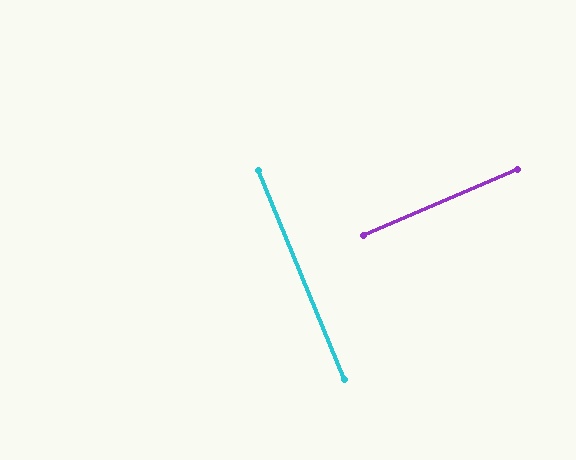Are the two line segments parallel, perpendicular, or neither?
Perpendicular — they meet at approximately 89°.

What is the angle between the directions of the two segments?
Approximately 89 degrees.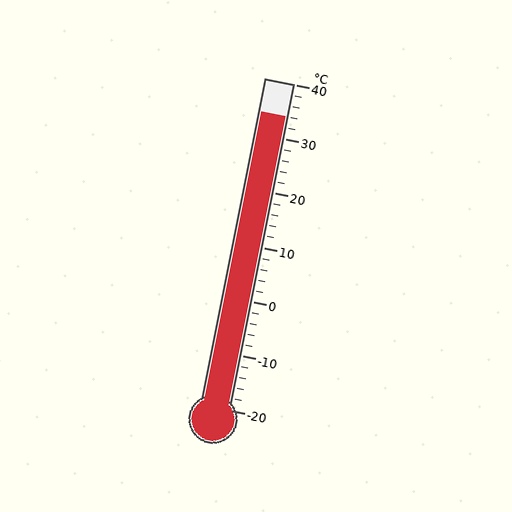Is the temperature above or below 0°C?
The temperature is above 0°C.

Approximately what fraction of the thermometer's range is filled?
The thermometer is filled to approximately 90% of its range.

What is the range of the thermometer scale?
The thermometer scale ranges from -20°C to 40°C.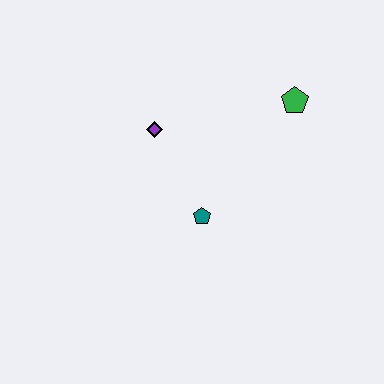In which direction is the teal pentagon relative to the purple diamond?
The teal pentagon is below the purple diamond.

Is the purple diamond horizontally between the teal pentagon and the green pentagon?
No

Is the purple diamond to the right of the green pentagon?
No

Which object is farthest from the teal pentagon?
The green pentagon is farthest from the teal pentagon.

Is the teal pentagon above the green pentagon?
No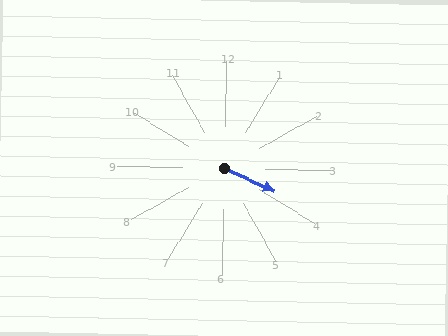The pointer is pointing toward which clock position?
Roughly 4 o'clock.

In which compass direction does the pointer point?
Southeast.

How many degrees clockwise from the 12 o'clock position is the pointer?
Approximately 113 degrees.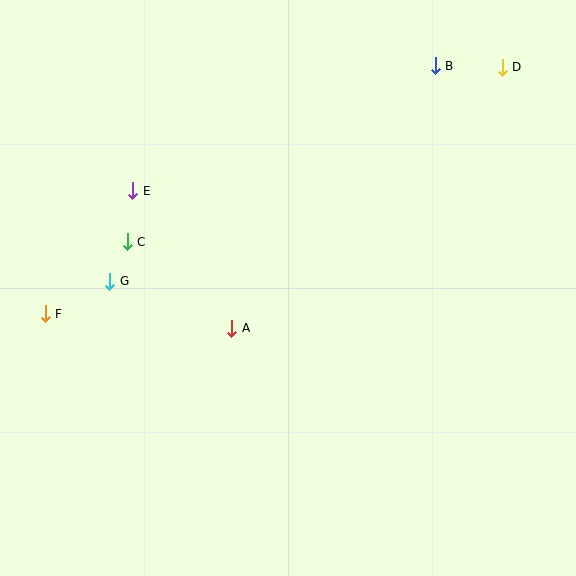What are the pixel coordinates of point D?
Point D is at (502, 67).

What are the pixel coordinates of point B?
Point B is at (435, 66).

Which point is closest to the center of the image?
Point A at (232, 328) is closest to the center.